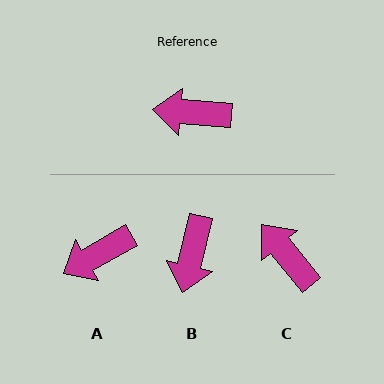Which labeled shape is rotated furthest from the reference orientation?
B, about 81 degrees away.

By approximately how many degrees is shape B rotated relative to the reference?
Approximately 81 degrees counter-clockwise.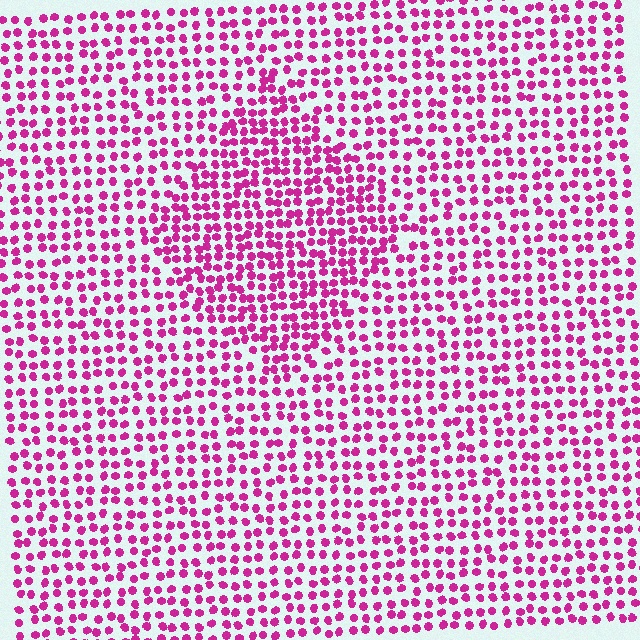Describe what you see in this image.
The image contains small magenta elements arranged at two different densities. A diamond-shaped region is visible where the elements are more densely packed than the surrounding area.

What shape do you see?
I see a diamond.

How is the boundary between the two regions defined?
The boundary is defined by a change in element density (approximately 1.5x ratio). All elements are the same color, size, and shape.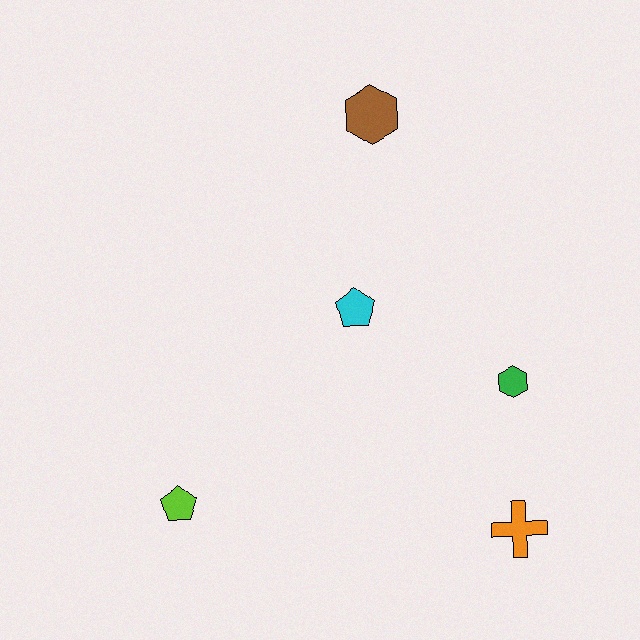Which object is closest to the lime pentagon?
The cyan pentagon is closest to the lime pentagon.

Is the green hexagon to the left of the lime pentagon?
No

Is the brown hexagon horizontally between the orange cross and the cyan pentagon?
Yes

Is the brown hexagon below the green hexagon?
No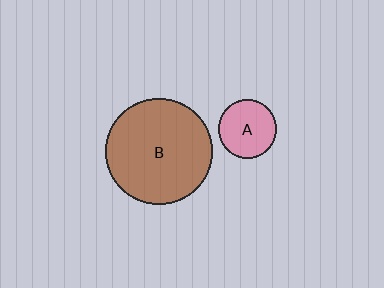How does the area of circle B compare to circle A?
Approximately 3.3 times.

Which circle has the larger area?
Circle B (brown).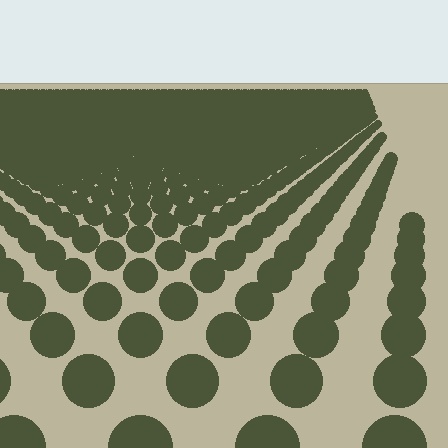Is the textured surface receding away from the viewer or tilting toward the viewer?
The surface is receding away from the viewer. Texture elements get smaller and denser toward the top.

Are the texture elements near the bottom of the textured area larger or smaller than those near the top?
Larger. Near the bottom, elements are closer to the viewer and appear at a bigger on-screen size.